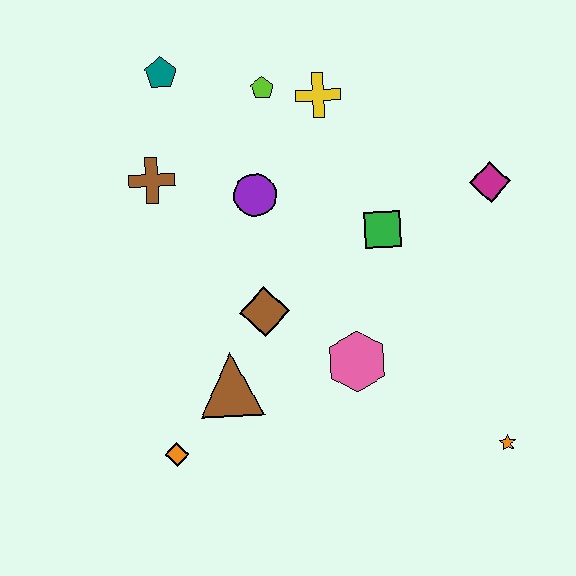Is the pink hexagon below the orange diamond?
No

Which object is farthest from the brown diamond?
The orange star is farthest from the brown diamond.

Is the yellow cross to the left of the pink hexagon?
Yes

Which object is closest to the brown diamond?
The brown triangle is closest to the brown diamond.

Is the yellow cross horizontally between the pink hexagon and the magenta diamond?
No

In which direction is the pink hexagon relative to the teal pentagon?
The pink hexagon is below the teal pentagon.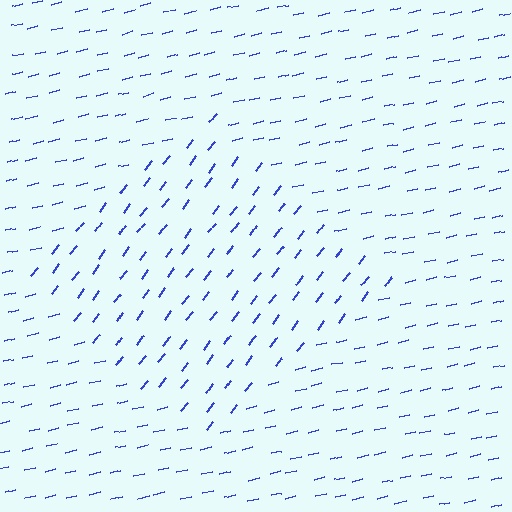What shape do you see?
I see a diamond.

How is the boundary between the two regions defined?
The boundary is defined purely by a change in line orientation (approximately 39 degrees difference). All lines are the same color and thickness.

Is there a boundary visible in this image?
Yes, there is a texture boundary formed by a change in line orientation.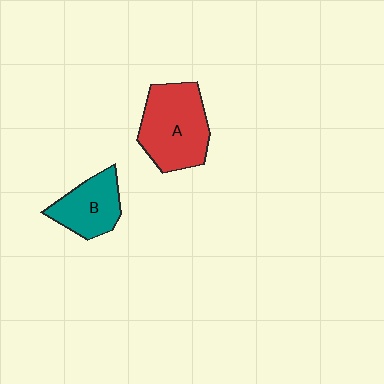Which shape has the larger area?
Shape A (red).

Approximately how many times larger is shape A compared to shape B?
Approximately 1.5 times.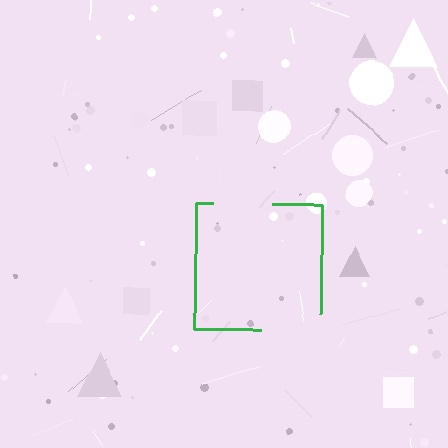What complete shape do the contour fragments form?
The contour fragments form a square.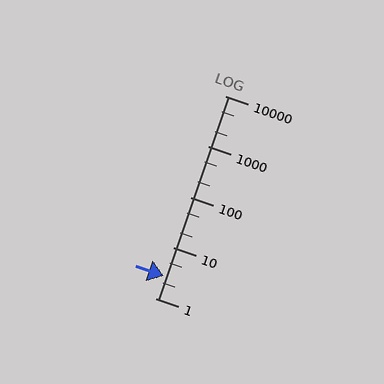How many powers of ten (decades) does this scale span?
The scale spans 4 decades, from 1 to 10000.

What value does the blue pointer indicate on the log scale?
The pointer indicates approximately 2.8.